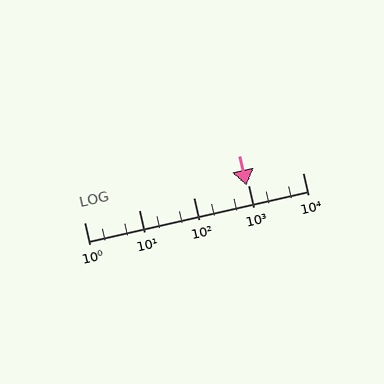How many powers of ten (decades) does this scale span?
The scale spans 4 decades, from 1 to 10000.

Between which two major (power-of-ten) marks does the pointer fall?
The pointer is between 100 and 1000.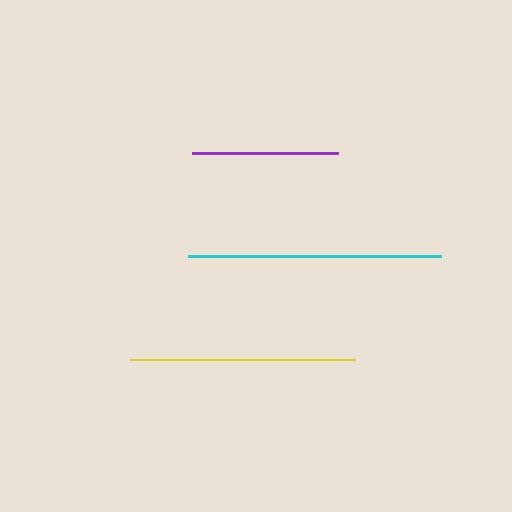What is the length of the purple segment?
The purple segment is approximately 145 pixels long.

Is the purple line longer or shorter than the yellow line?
The yellow line is longer than the purple line.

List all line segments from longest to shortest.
From longest to shortest: cyan, yellow, purple.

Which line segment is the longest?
The cyan line is the longest at approximately 254 pixels.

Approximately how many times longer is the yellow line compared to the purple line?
The yellow line is approximately 1.5 times the length of the purple line.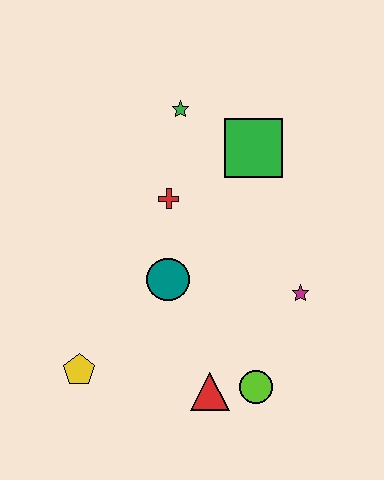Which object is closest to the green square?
The green star is closest to the green square.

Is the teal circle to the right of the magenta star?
No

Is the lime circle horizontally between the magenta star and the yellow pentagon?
Yes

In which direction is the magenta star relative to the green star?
The magenta star is below the green star.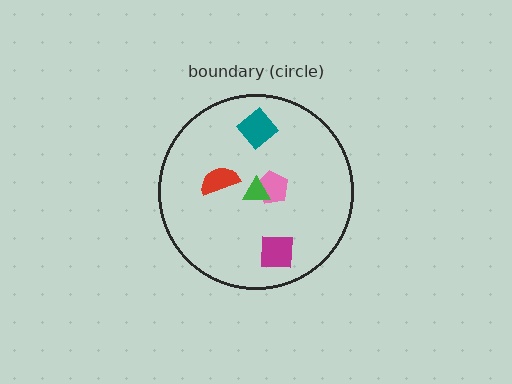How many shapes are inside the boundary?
5 inside, 0 outside.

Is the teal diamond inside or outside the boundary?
Inside.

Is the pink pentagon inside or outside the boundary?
Inside.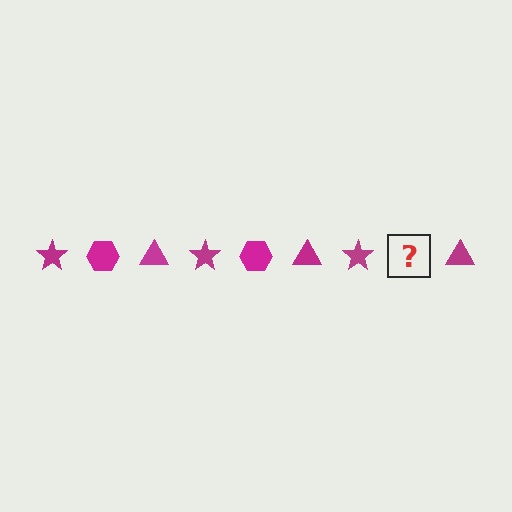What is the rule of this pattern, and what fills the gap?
The rule is that the pattern cycles through star, hexagon, triangle shapes in magenta. The gap should be filled with a magenta hexagon.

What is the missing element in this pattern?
The missing element is a magenta hexagon.